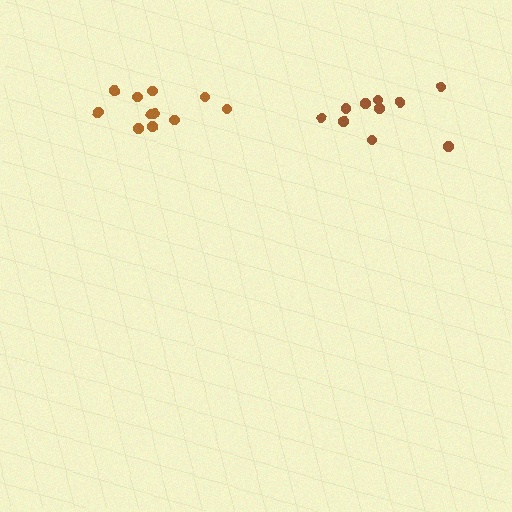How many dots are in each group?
Group 1: 11 dots, Group 2: 10 dots (21 total).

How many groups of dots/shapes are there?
There are 2 groups.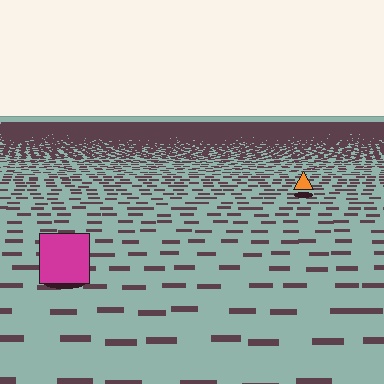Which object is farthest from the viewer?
The orange triangle is farthest from the viewer. It appears smaller and the ground texture around it is denser.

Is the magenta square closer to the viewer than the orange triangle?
Yes. The magenta square is closer — you can tell from the texture gradient: the ground texture is coarser near it.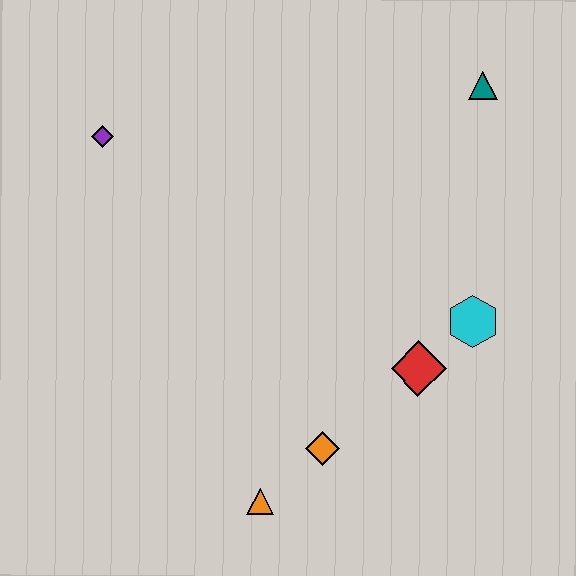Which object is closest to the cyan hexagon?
The red diamond is closest to the cyan hexagon.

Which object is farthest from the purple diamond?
The cyan hexagon is farthest from the purple diamond.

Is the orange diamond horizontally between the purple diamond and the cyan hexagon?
Yes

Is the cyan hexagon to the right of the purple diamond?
Yes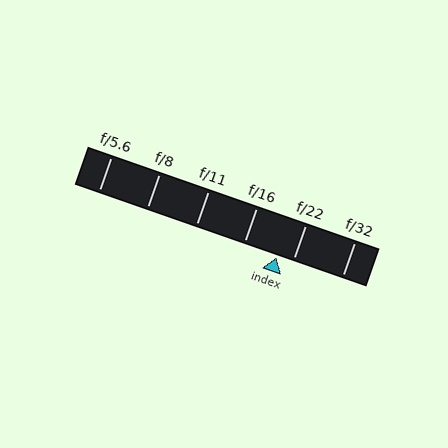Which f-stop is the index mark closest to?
The index mark is closest to f/22.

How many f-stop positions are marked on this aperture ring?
There are 6 f-stop positions marked.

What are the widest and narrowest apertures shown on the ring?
The widest aperture shown is f/5.6 and the narrowest is f/32.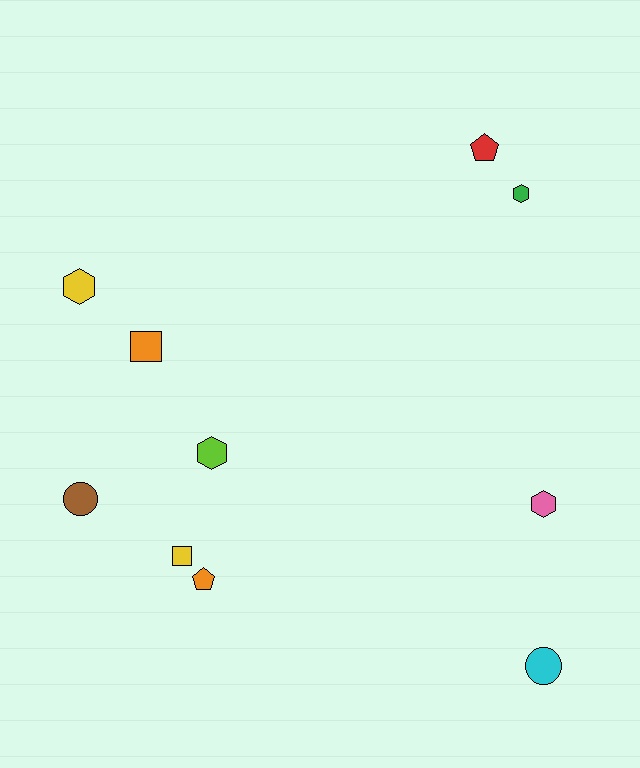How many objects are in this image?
There are 10 objects.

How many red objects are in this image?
There is 1 red object.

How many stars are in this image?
There are no stars.